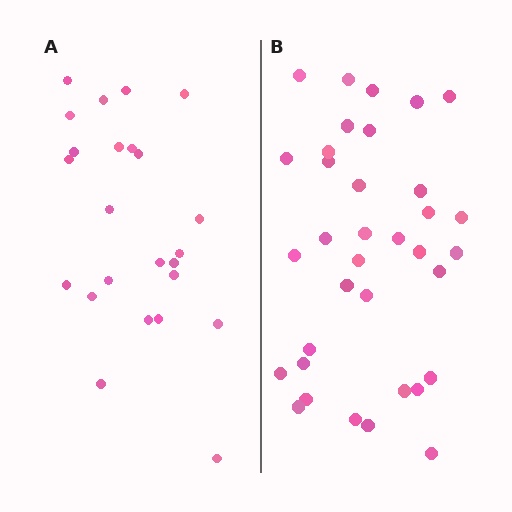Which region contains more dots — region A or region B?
Region B (the right region) has more dots.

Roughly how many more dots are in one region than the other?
Region B has roughly 12 or so more dots than region A.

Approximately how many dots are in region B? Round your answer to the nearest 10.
About 40 dots. (The exact count is 35, which rounds to 40.)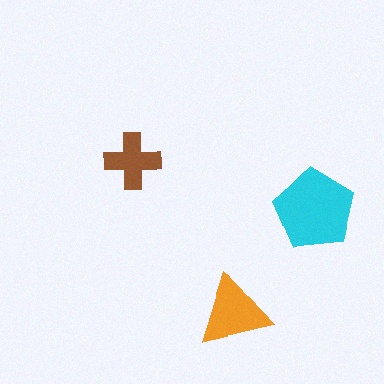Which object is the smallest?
The brown cross.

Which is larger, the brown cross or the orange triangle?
The orange triangle.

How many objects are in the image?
There are 3 objects in the image.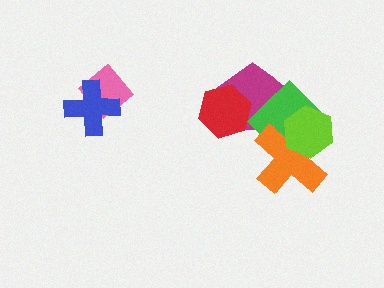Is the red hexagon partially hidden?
No, no other shape covers it.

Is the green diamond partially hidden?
Yes, it is partially covered by another shape.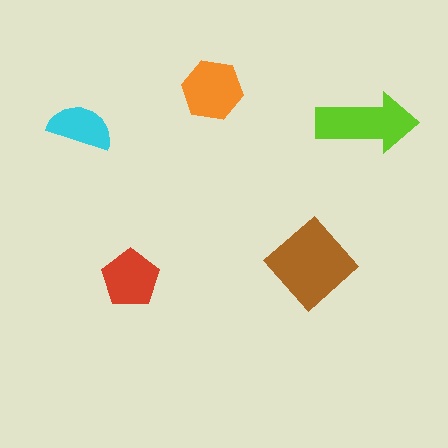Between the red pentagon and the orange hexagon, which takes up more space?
The orange hexagon.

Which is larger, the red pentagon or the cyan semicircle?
The red pentagon.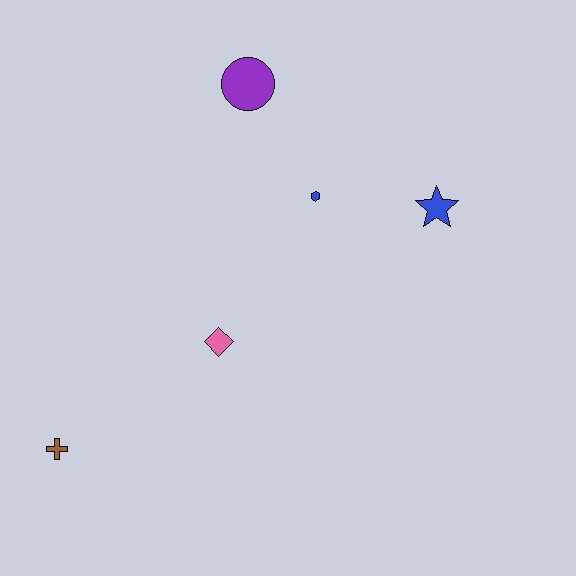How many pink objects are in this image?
There is 1 pink object.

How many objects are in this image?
There are 5 objects.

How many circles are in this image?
There is 1 circle.